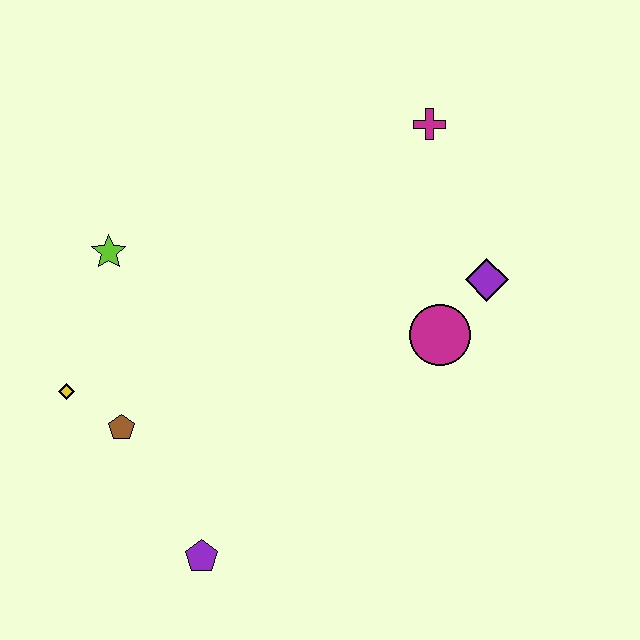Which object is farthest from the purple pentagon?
The magenta cross is farthest from the purple pentagon.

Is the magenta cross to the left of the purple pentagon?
No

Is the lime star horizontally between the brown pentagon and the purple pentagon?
No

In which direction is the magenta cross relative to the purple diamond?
The magenta cross is above the purple diamond.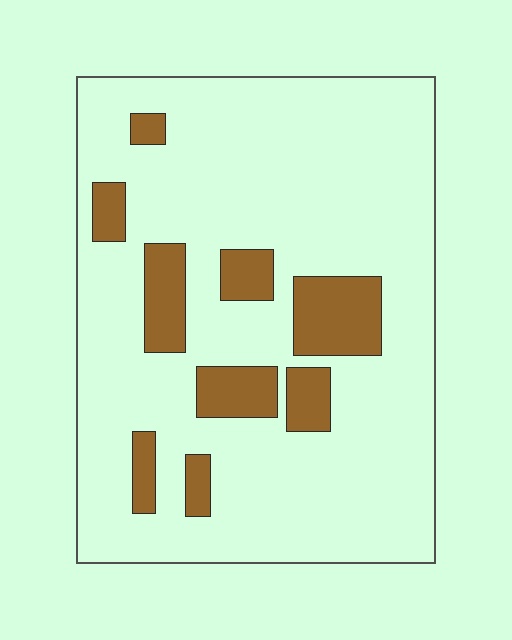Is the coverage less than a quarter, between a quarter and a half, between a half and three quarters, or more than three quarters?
Less than a quarter.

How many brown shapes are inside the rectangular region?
9.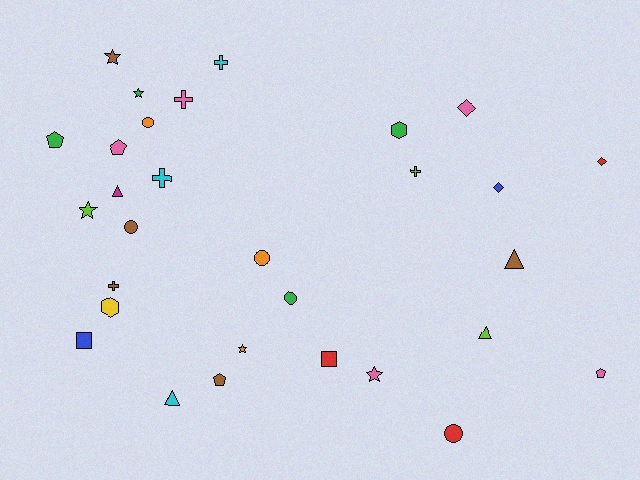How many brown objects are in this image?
There are 5 brown objects.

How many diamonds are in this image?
There are 3 diamonds.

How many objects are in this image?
There are 30 objects.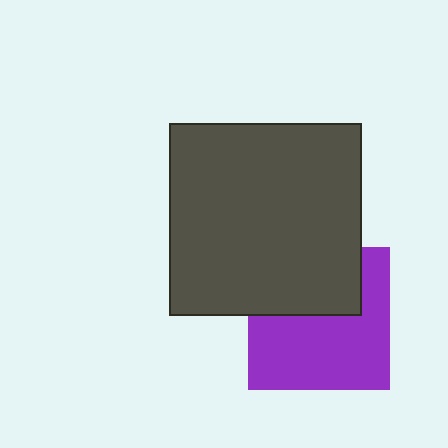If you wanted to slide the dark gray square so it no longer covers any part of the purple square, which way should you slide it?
Slide it up — that is the most direct way to separate the two shapes.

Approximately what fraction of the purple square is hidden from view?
Roughly 38% of the purple square is hidden behind the dark gray square.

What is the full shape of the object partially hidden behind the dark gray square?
The partially hidden object is a purple square.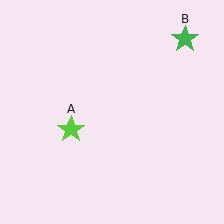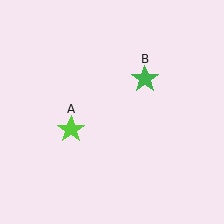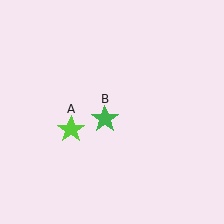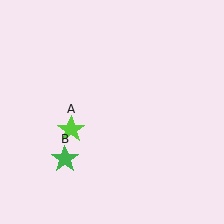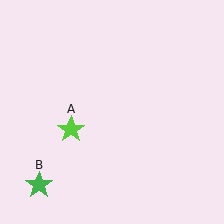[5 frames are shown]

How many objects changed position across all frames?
1 object changed position: green star (object B).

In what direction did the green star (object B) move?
The green star (object B) moved down and to the left.